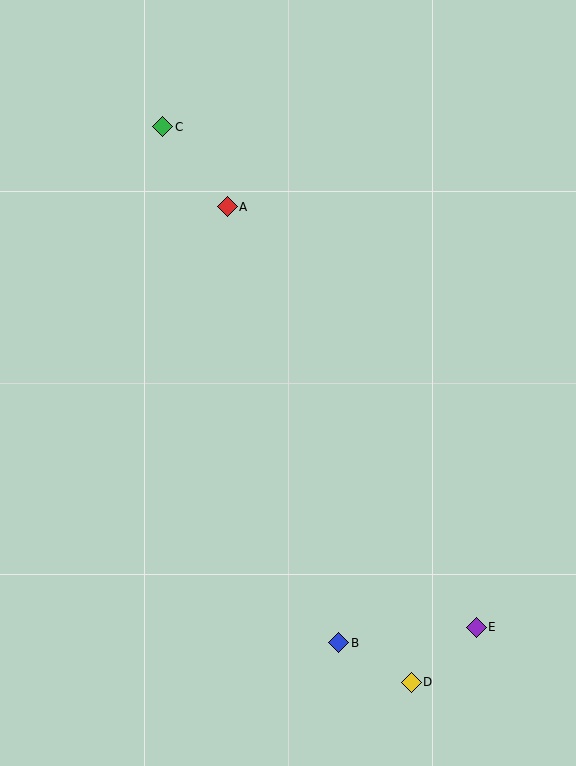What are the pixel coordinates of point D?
Point D is at (411, 682).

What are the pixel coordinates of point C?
Point C is at (163, 127).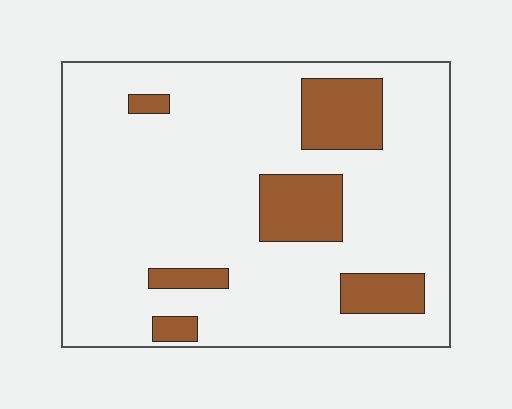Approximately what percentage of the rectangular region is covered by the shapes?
Approximately 15%.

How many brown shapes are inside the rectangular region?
6.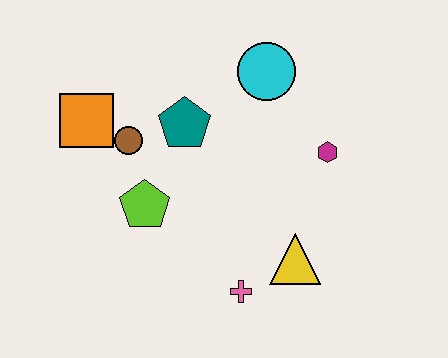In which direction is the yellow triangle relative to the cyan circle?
The yellow triangle is below the cyan circle.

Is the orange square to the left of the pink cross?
Yes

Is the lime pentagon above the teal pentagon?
No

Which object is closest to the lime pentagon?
The brown circle is closest to the lime pentagon.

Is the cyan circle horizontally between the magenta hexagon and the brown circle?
Yes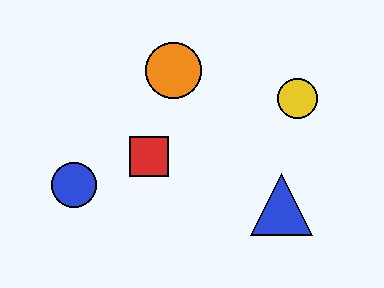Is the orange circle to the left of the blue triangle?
Yes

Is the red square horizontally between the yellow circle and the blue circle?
Yes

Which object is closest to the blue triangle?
The yellow circle is closest to the blue triangle.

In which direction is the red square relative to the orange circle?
The red square is below the orange circle.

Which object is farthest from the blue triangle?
The blue circle is farthest from the blue triangle.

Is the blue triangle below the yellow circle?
Yes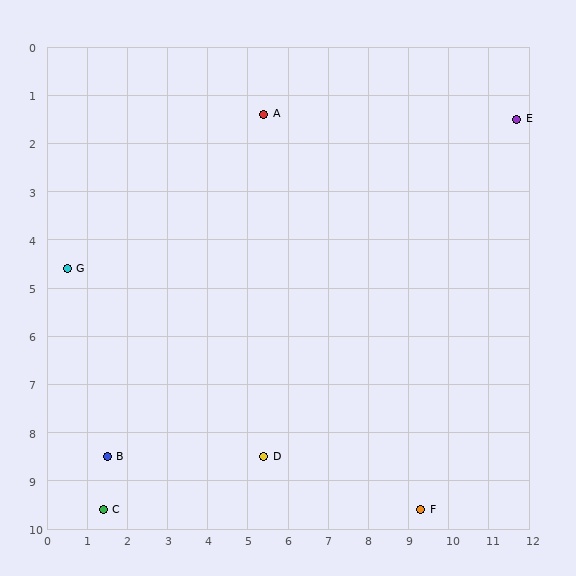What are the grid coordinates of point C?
Point C is at approximately (1.4, 9.6).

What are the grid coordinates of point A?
Point A is at approximately (5.4, 1.4).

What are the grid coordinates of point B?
Point B is at approximately (1.5, 8.5).